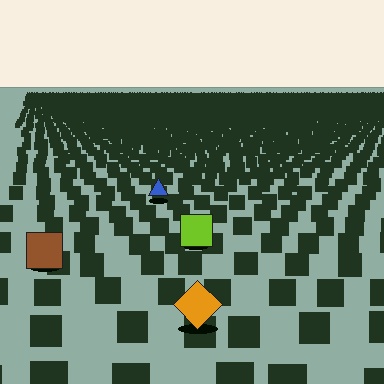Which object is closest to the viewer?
The orange diamond is closest. The texture marks near it are larger and more spread out.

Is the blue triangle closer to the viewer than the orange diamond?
No. The orange diamond is closer — you can tell from the texture gradient: the ground texture is coarser near it.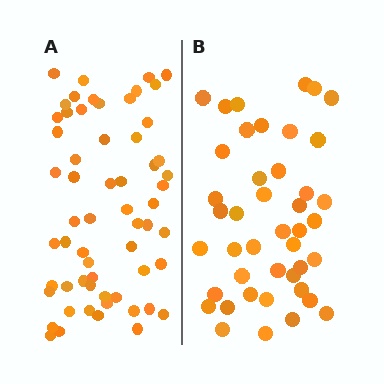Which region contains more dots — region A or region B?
Region A (the left region) has more dots.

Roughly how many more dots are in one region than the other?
Region A has approximately 15 more dots than region B.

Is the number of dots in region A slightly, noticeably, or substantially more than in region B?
Region A has noticeably more, but not dramatically so. The ratio is roughly 1.4 to 1.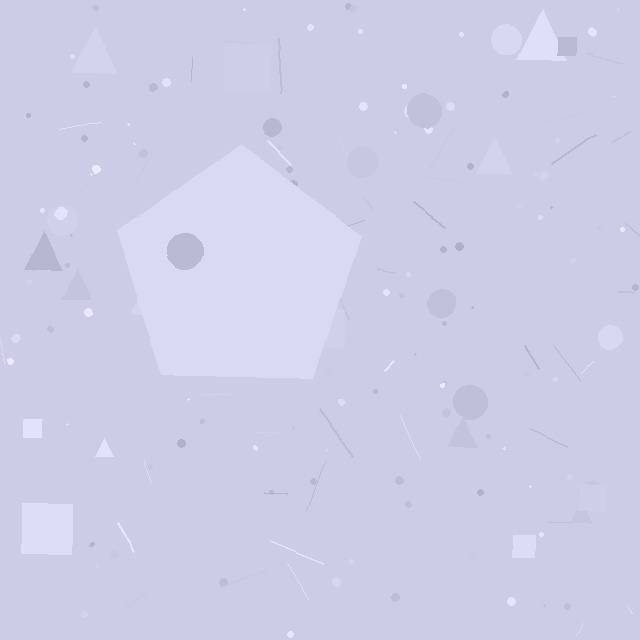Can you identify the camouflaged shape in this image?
The camouflaged shape is a pentagon.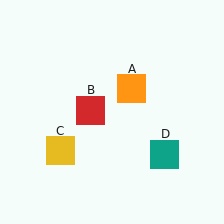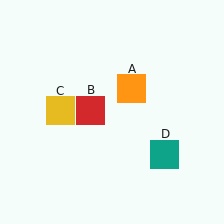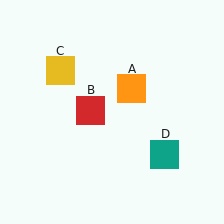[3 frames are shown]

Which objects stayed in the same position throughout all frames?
Orange square (object A) and red square (object B) and teal square (object D) remained stationary.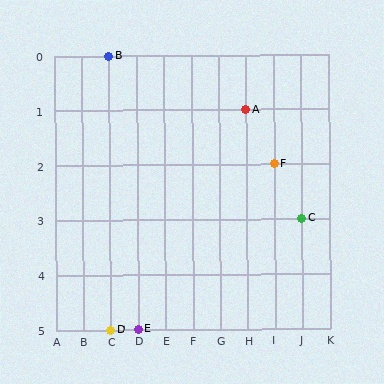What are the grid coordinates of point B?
Point B is at grid coordinates (C, 0).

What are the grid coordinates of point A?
Point A is at grid coordinates (H, 1).